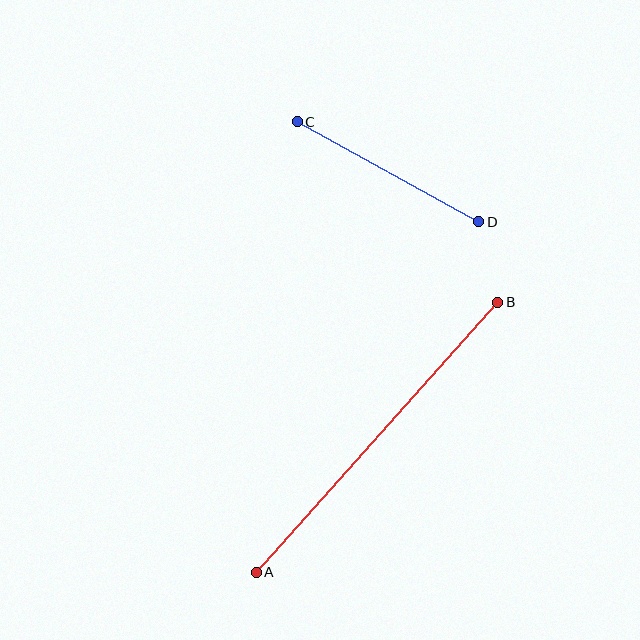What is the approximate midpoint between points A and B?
The midpoint is at approximately (377, 437) pixels.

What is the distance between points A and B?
The distance is approximately 362 pixels.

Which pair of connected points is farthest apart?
Points A and B are farthest apart.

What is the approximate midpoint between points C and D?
The midpoint is at approximately (388, 172) pixels.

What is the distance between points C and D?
The distance is approximately 207 pixels.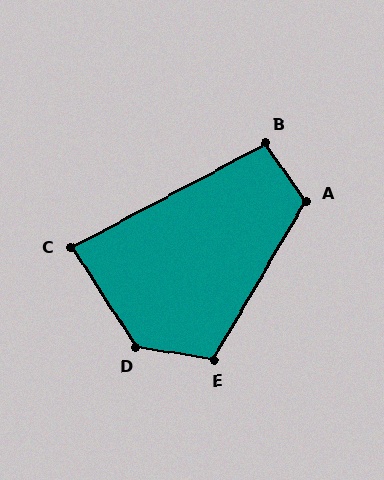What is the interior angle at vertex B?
Approximately 98 degrees (obtuse).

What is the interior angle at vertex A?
Approximately 114 degrees (obtuse).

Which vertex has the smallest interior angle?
C, at approximately 85 degrees.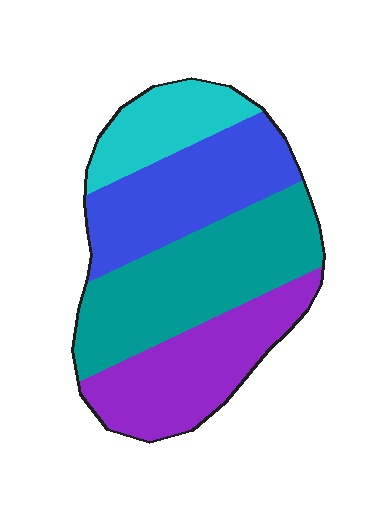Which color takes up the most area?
Teal, at roughly 35%.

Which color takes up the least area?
Cyan, at roughly 15%.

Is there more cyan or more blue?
Blue.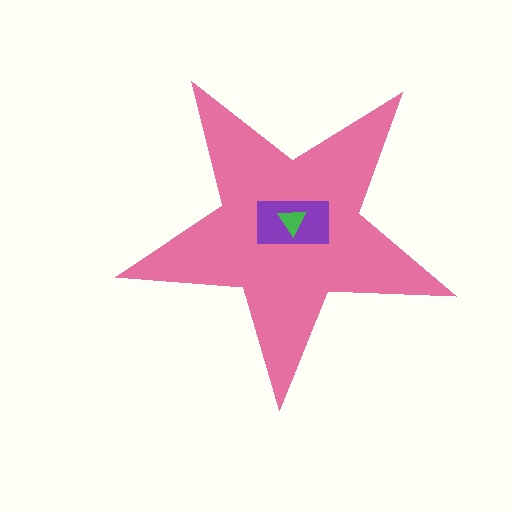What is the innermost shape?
The green triangle.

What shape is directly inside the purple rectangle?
The green triangle.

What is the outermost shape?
The pink star.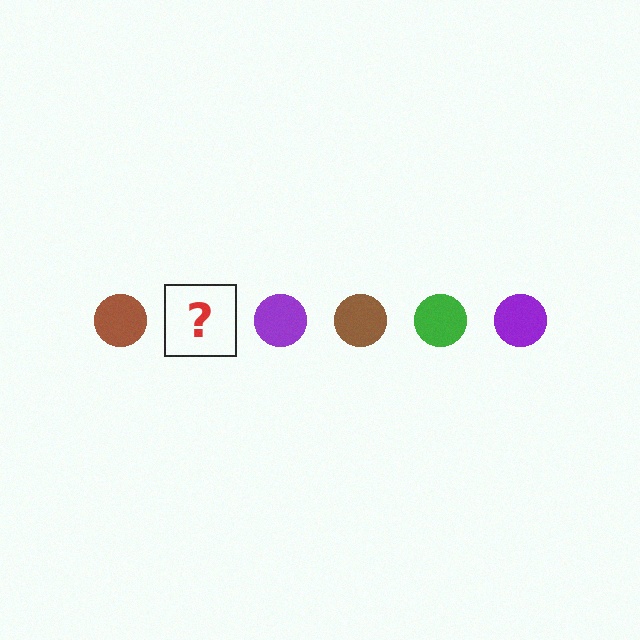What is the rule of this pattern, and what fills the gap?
The rule is that the pattern cycles through brown, green, purple circles. The gap should be filled with a green circle.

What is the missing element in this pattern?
The missing element is a green circle.